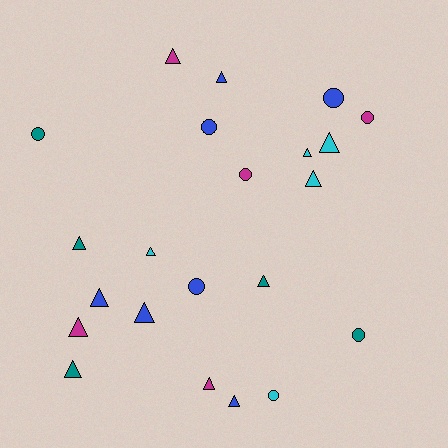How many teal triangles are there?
There are 3 teal triangles.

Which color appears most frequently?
Blue, with 7 objects.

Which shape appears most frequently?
Triangle, with 14 objects.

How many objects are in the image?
There are 22 objects.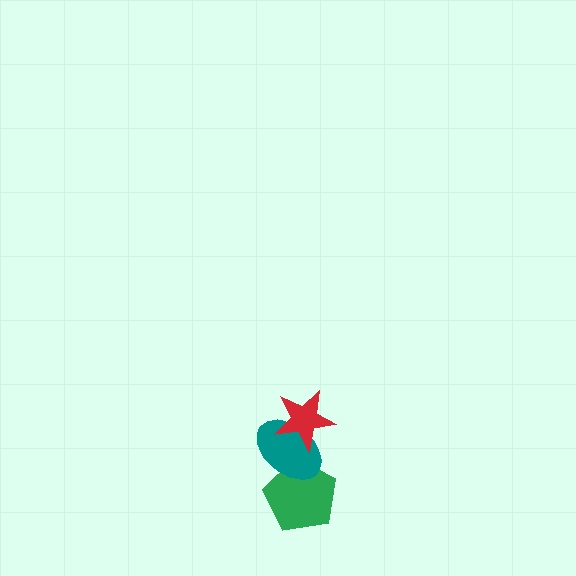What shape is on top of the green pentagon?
The teal ellipse is on top of the green pentagon.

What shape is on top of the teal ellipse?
The red star is on top of the teal ellipse.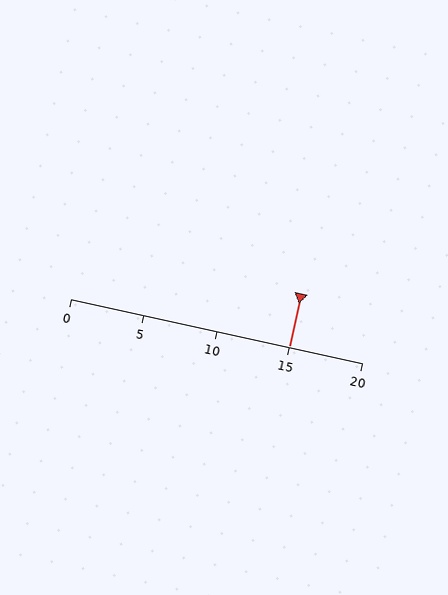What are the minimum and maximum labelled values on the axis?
The axis runs from 0 to 20.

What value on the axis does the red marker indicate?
The marker indicates approximately 15.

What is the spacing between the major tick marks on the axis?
The major ticks are spaced 5 apart.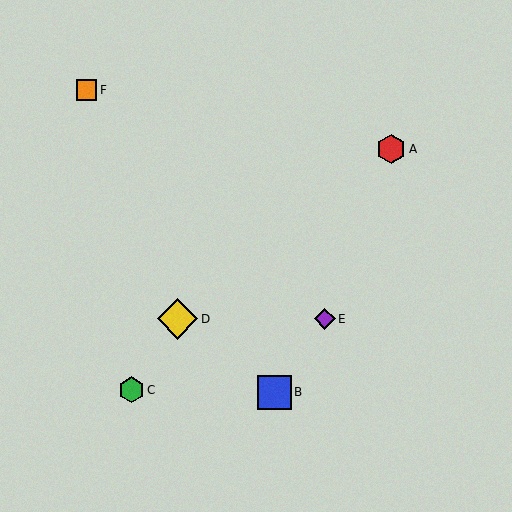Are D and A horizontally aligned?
No, D is at y≈319 and A is at y≈149.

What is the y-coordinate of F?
Object F is at y≈90.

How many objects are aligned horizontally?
2 objects (D, E) are aligned horizontally.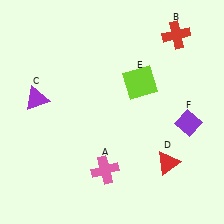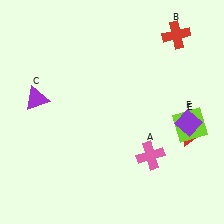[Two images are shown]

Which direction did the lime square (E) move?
The lime square (E) moved right.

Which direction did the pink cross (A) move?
The pink cross (A) moved right.